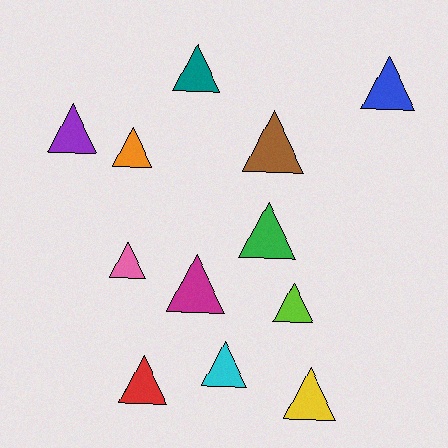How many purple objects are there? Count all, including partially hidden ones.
There is 1 purple object.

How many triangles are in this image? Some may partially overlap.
There are 12 triangles.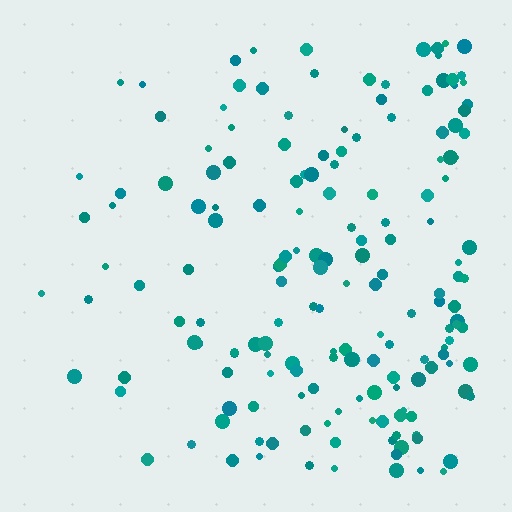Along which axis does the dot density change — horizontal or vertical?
Horizontal.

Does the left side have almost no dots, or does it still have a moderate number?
Still a moderate number, just noticeably fewer than the right.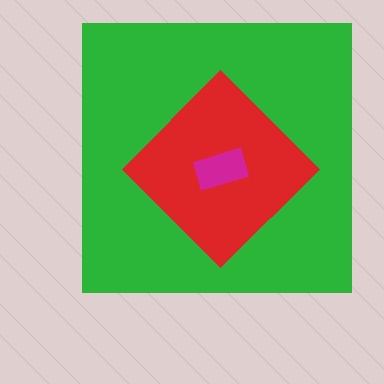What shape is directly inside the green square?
The red diamond.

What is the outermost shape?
The green square.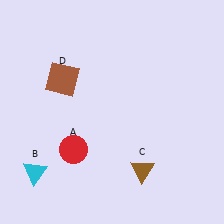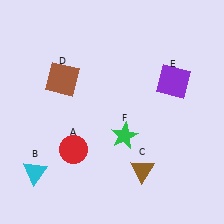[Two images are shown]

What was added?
A purple square (E), a green star (F) were added in Image 2.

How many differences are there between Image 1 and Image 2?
There are 2 differences between the two images.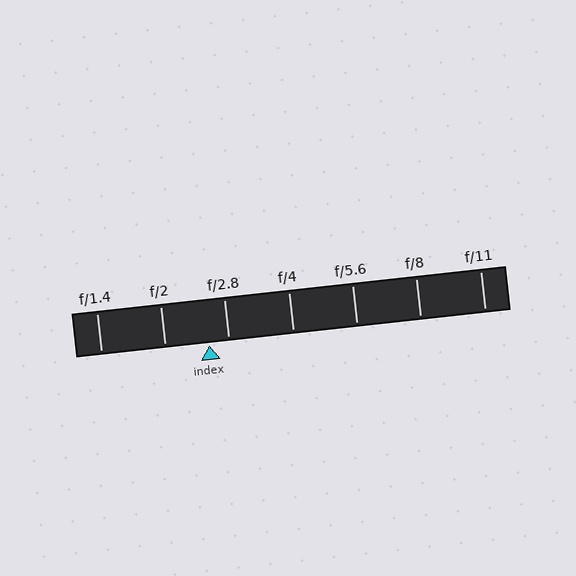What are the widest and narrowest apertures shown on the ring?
The widest aperture shown is f/1.4 and the narrowest is f/11.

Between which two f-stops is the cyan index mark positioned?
The index mark is between f/2 and f/2.8.